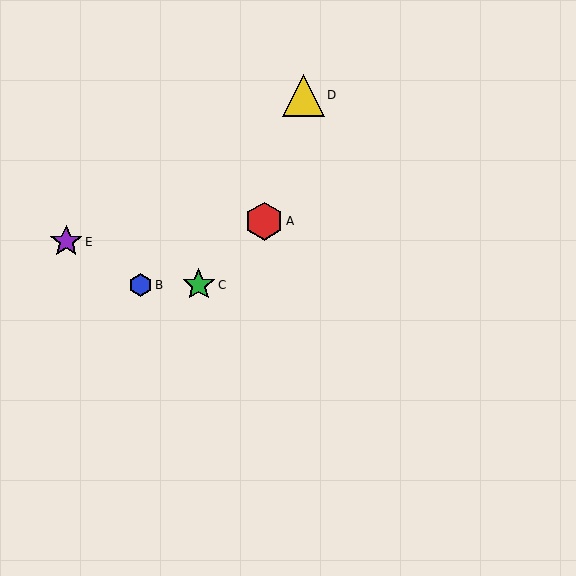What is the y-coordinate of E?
Object E is at y≈242.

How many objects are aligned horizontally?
2 objects (B, C) are aligned horizontally.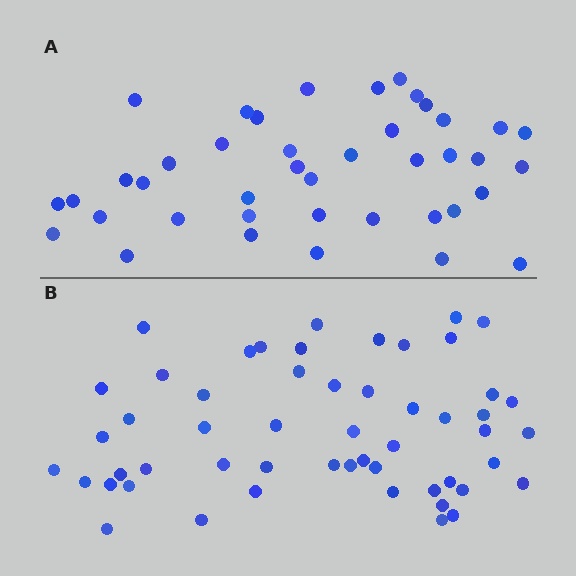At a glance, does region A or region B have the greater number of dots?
Region B (the bottom region) has more dots.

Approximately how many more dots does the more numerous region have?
Region B has roughly 12 or so more dots than region A.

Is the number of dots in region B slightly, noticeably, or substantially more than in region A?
Region B has noticeably more, but not dramatically so. The ratio is roughly 1.3 to 1.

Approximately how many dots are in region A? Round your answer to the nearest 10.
About 40 dots. (The exact count is 41, which rounds to 40.)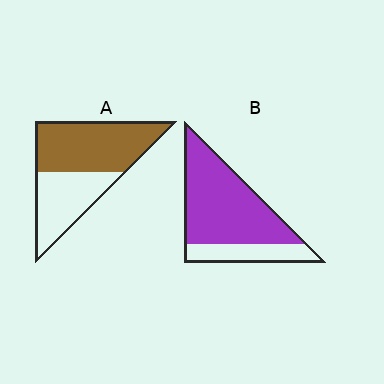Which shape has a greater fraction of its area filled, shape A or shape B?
Shape B.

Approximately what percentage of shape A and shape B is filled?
A is approximately 60% and B is approximately 75%.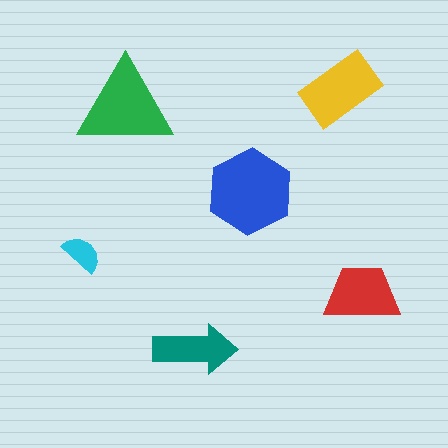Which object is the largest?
The blue hexagon.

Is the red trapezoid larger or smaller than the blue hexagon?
Smaller.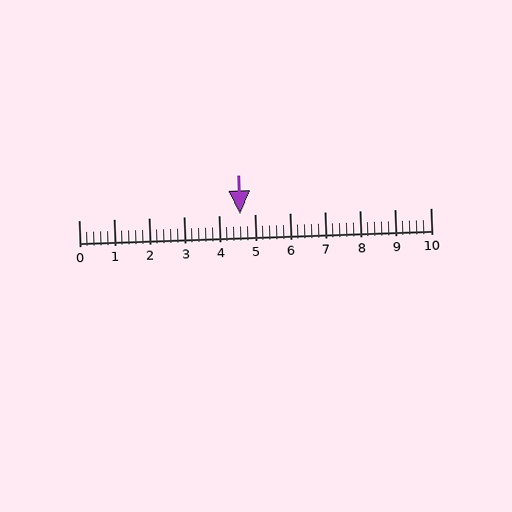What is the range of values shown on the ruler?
The ruler shows values from 0 to 10.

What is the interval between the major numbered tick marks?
The major tick marks are spaced 1 units apart.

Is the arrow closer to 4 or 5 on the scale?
The arrow is closer to 5.